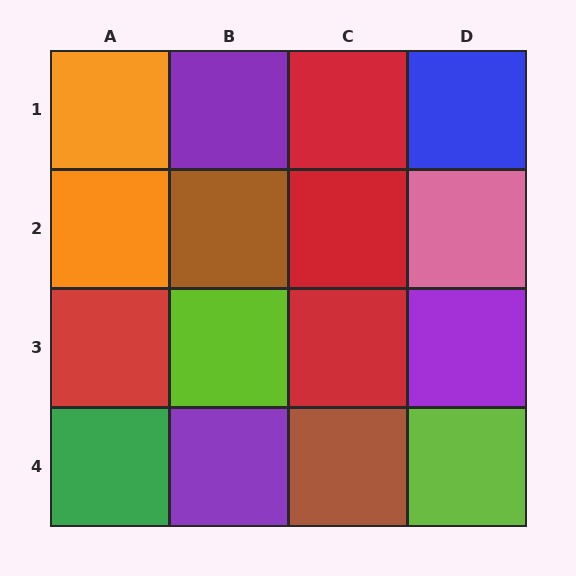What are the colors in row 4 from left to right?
Green, purple, brown, lime.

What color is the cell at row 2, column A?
Orange.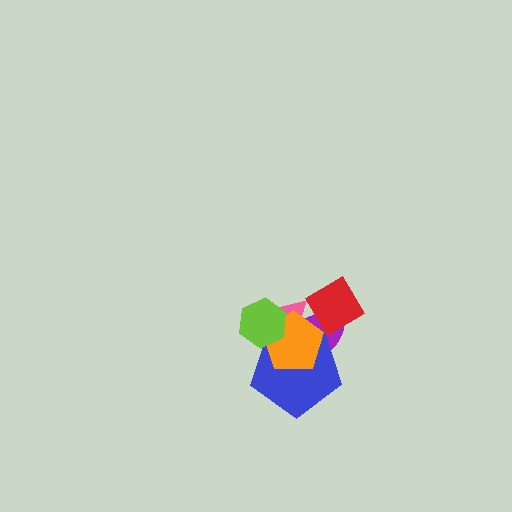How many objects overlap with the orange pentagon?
5 objects overlap with the orange pentagon.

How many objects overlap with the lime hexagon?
3 objects overlap with the lime hexagon.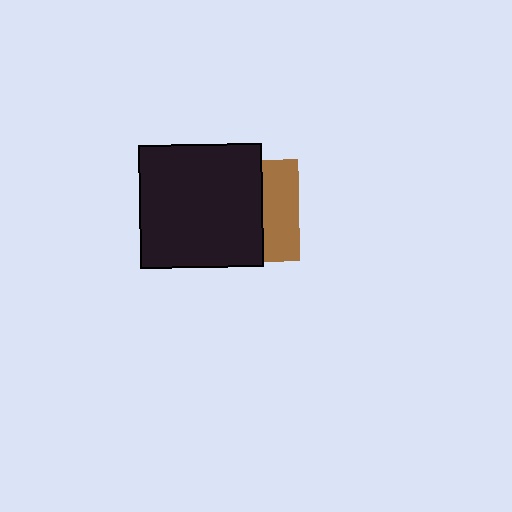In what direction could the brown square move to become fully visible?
The brown square could move right. That would shift it out from behind the black square entirely.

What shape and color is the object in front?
The object in front is a black square.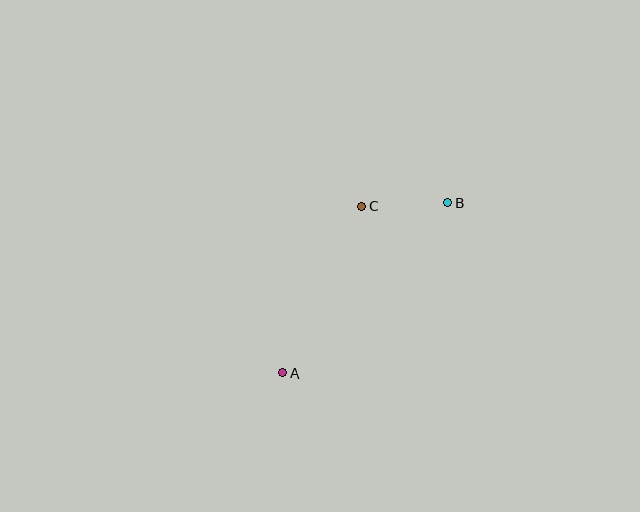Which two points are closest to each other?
Points B and C are closest to each other.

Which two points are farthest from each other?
Points A and B are farthest from each other.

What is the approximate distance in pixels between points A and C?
The distance between A and C is approximately 184 pixels.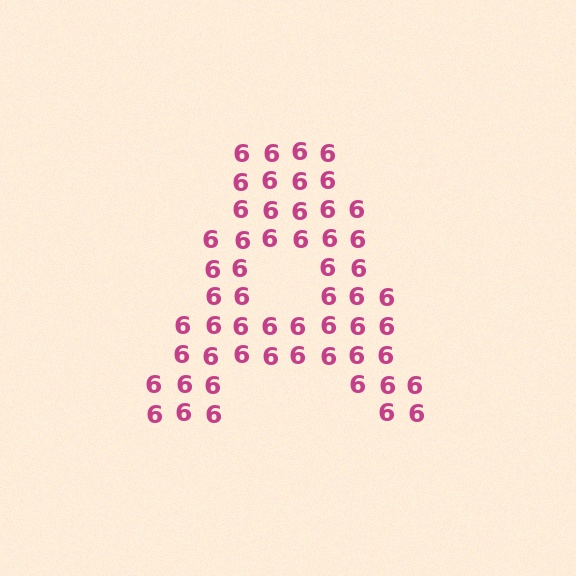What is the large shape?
The large shape is the letter A.